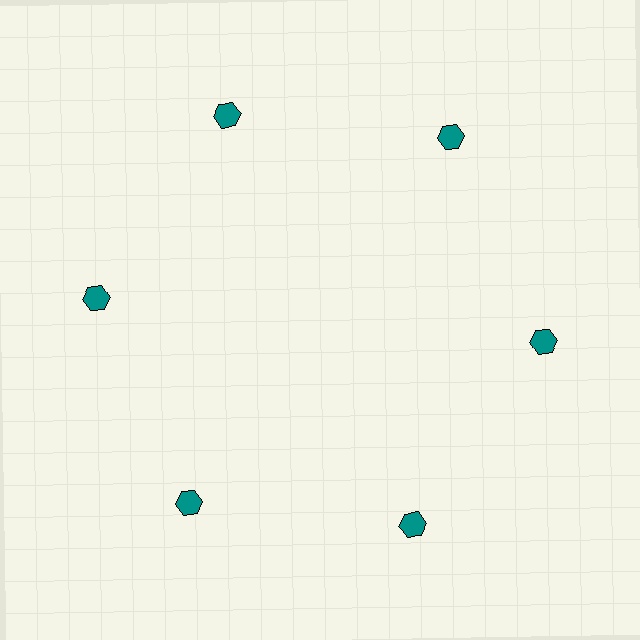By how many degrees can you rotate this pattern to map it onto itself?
The pattern maps onto itself every 60 degrees of rotation.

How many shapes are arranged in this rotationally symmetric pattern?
There are 6 shapes, arranged in 6 groups of 1.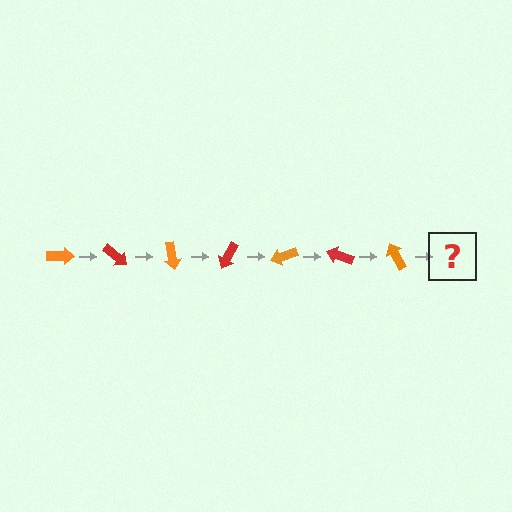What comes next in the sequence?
The next element should be a red arrow, rotated 280 degrees from the start.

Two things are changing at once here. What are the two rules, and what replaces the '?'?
The two rules are that it rotates 40 degrees each step and the color cycles through orange and red. The '?' should be a red arrow, rotated 280 degrees from the start.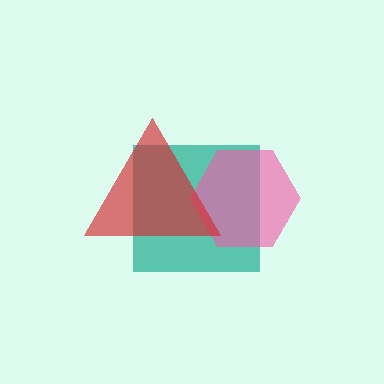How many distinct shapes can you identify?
There are 3 distinct shapes: a teal square, a pink hexagon, a red triangle.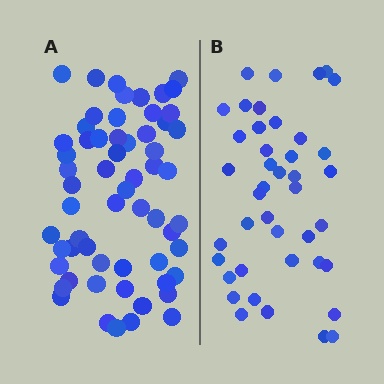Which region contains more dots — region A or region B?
Region A (the left region) has more dots.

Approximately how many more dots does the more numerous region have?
Region A has approximately 20 more dots than region B.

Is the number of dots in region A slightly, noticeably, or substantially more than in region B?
Region A has noticeably more, but not dramatically so. The ratio is roughly 1.4 to 1.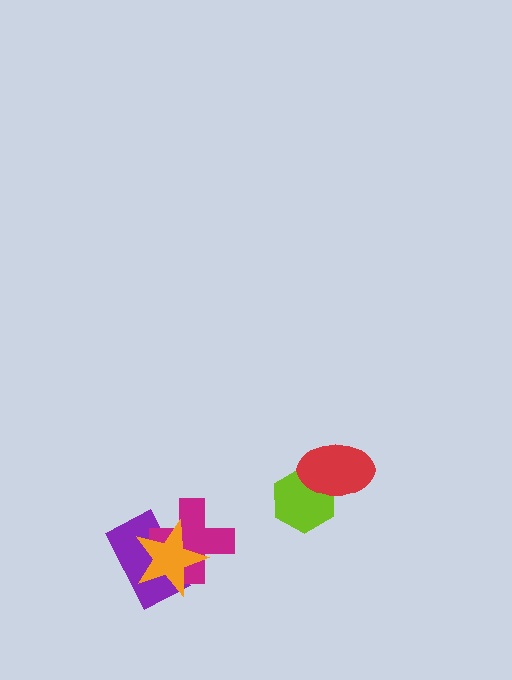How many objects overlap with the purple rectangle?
2 objects overlap with the purple rectangle.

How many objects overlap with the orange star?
2 objects overlap with the orange star.